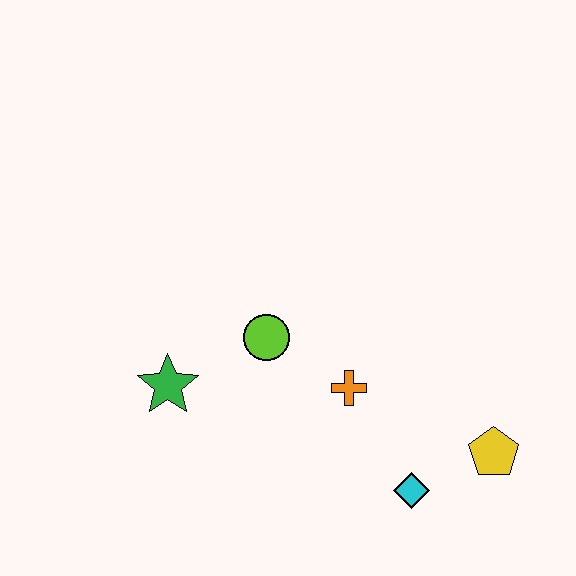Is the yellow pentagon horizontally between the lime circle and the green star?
No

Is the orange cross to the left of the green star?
No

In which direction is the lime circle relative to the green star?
The lime circle is to the right of the green star.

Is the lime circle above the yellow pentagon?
Yes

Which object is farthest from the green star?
The yellow pentagon is farthest from the green star.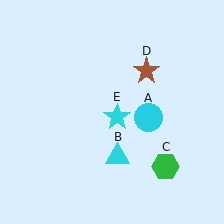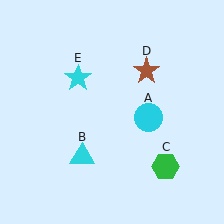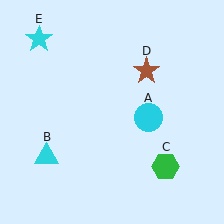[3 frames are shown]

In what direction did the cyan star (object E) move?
The cyan star (object E) moved up and to the left.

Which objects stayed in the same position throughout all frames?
Cyan circle (object A) and green hexagon (object C) and brown star (object D) remained stationary.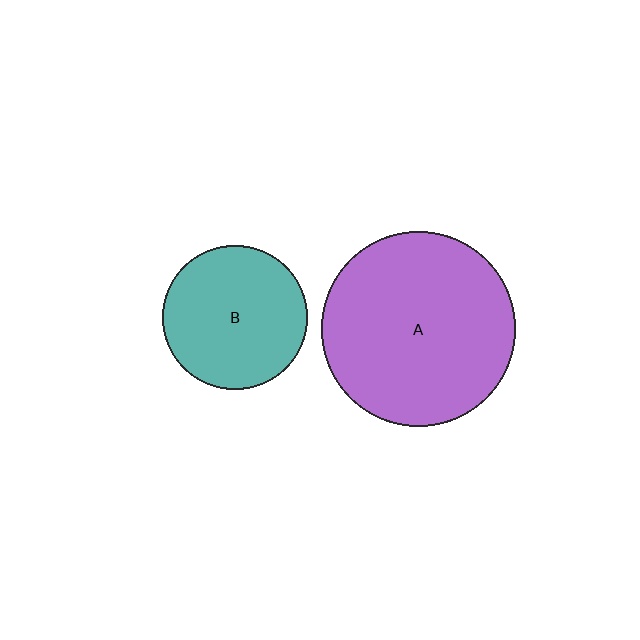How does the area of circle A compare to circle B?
Approximately 1.8 times.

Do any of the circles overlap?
No, none of the circles overlap.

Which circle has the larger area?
Circle A (purple).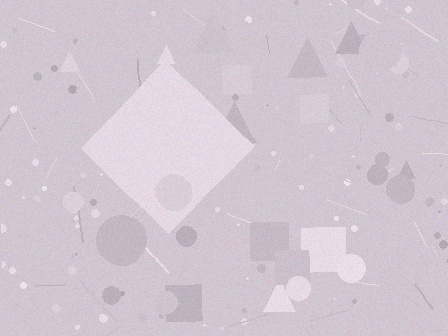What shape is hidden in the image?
A diamond is hidden in the image.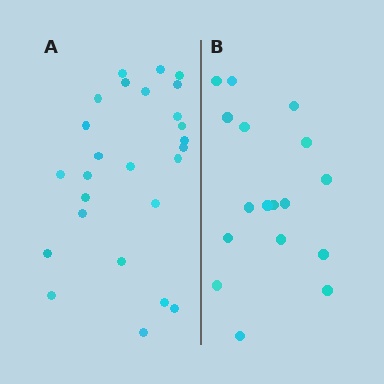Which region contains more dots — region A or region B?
Region A (the left region) has more dots.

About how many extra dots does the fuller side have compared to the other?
Region A has roughly 8 or so more dots than region B.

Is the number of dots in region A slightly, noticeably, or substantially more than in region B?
Region A has substantially more. The ratio is roughly 1.5 to 1.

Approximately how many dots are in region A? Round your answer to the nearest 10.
About 30 dots. (The exact count is 26, which rounds to 30.)